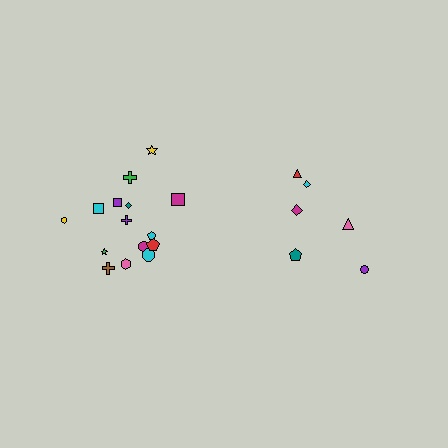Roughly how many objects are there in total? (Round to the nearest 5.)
Roughly 20 objects in total.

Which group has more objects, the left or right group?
The left group.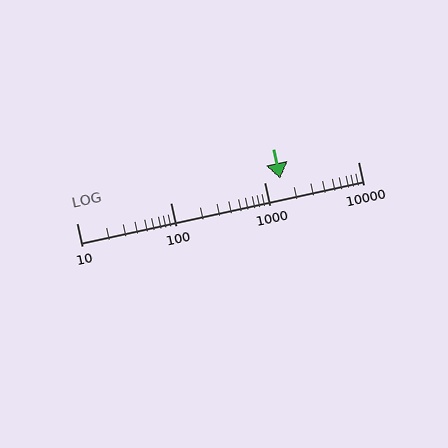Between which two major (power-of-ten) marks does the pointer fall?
The pointer is between 1000 and 10000.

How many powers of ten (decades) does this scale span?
The scale spans 3 decades, from 10 to 10000.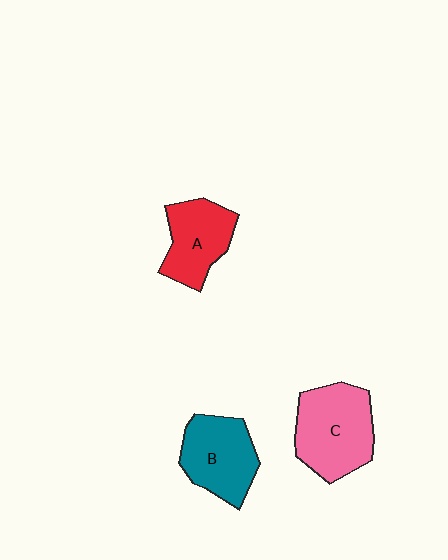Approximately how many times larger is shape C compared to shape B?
Approximately 1.2 times.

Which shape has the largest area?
Shape C (pink).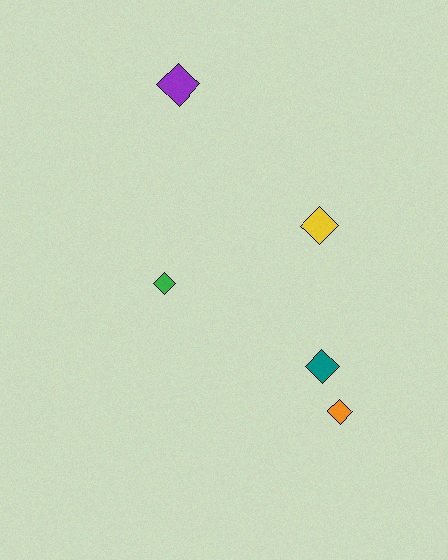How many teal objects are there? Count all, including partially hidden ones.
There is 1 teal object.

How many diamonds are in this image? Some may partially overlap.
There are 5 diamonds.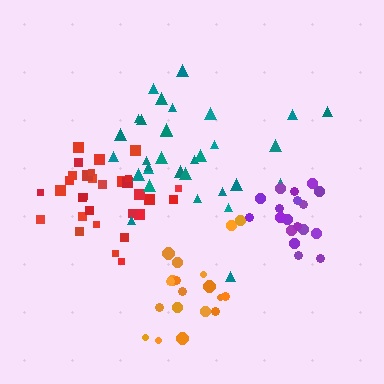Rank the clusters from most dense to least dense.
purple, red, teal, orange.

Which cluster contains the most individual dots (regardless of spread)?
Teal (32).